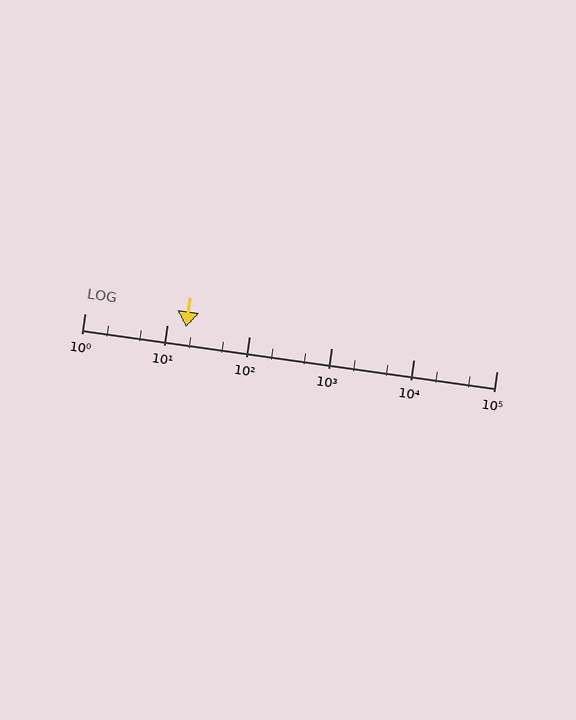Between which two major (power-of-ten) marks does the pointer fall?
The pointer is between 10 and 100.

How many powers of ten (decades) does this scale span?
The scale spans 5 decades, from 1 to 100000.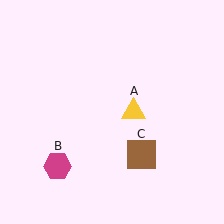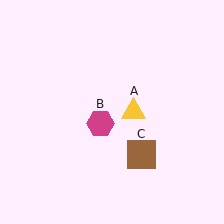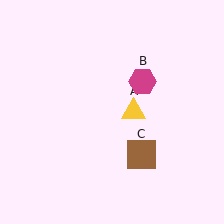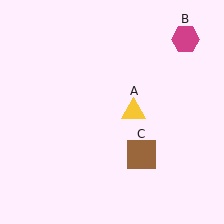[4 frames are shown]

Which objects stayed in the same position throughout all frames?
Yellow triangle (object A) and brown square (object C) remained stationary.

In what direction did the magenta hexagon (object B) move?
The magenta hexagon (object B) moved up and to the right.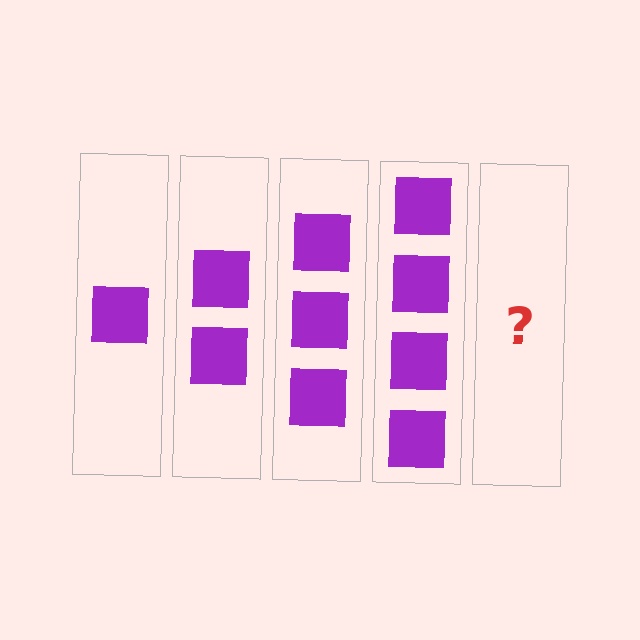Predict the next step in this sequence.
The next step is 5 squares.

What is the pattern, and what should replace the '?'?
The pattern is that each step adds one more square. The '?' should be 5 squares.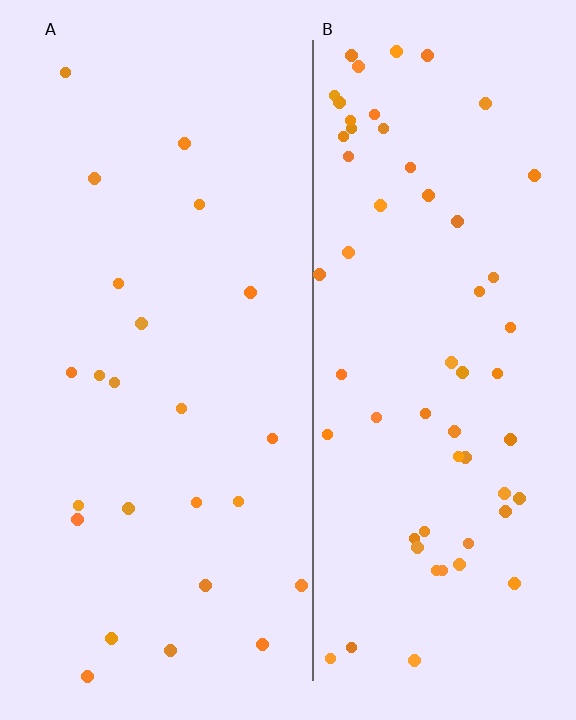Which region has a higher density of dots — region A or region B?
B (the right).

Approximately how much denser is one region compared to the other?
Approximately 2.5× — region B over region A.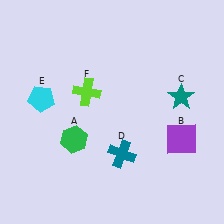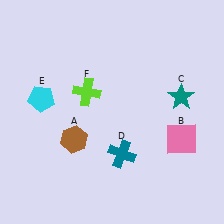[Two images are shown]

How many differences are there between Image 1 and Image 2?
There are 2 differences between the two images.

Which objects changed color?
A changed from green to brown. B changed from purple to pink.